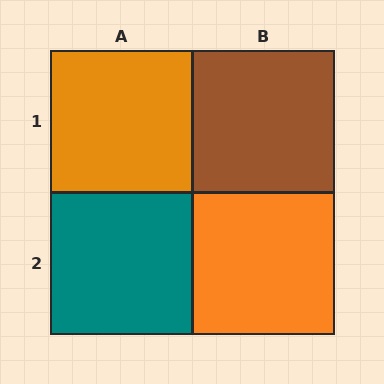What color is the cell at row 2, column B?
Orange.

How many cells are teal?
1 cell is teal.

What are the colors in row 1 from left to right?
Orange, brown.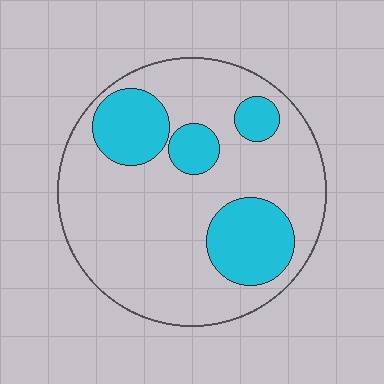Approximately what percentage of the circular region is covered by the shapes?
Approximately 25%.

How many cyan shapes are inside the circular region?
4.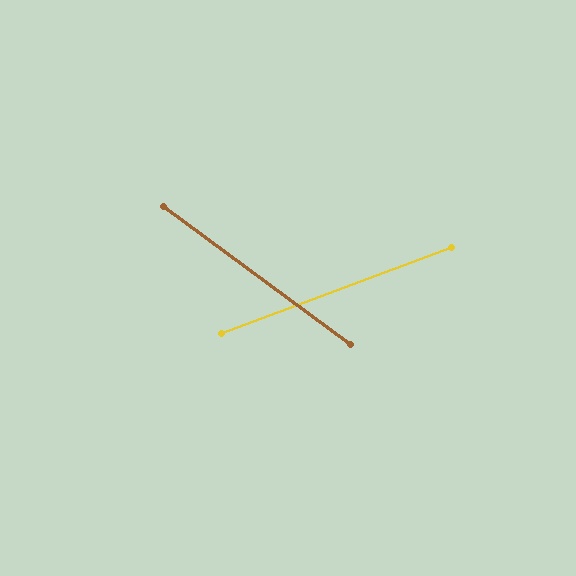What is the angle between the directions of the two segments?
Approximately 57 degrees.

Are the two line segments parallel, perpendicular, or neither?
Neither parallel nor perpendicular — they differ by about 57°.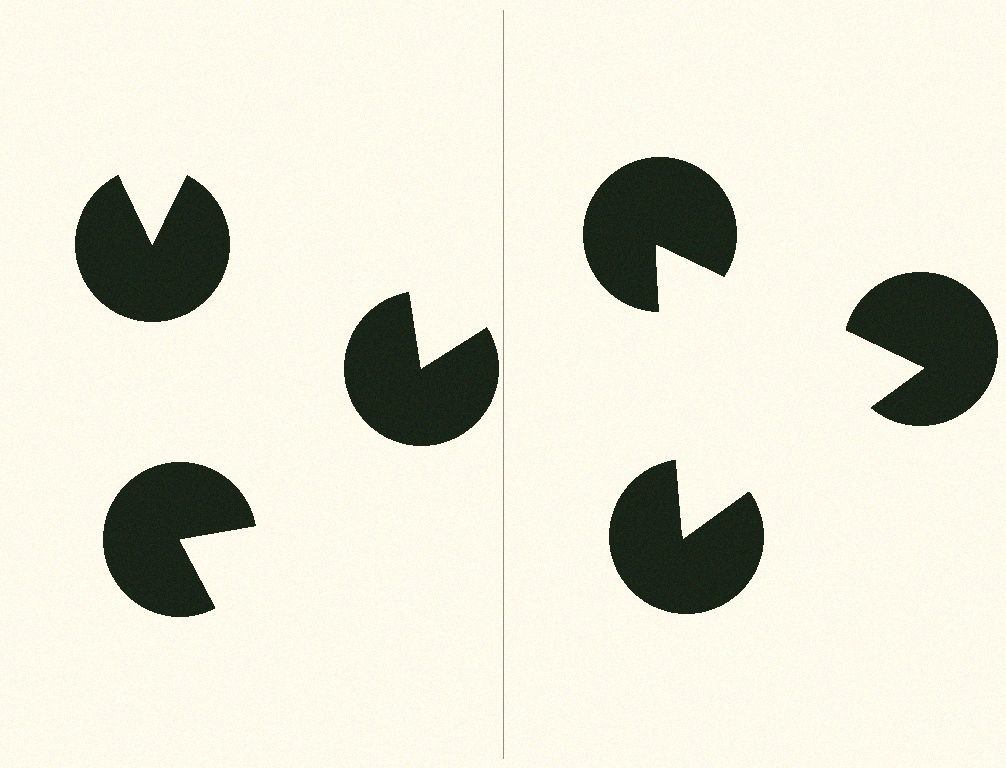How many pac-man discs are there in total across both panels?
6 — 3 on each side.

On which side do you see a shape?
An illusory triangle appears on the right side. On the left side the wedge cuts are rotated, so no coherent shape forms.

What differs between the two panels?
The pac-man discs are positioned identically on both sides; only the wedge orientations differ. On the right they align to a triangle; on the left they are misaligned.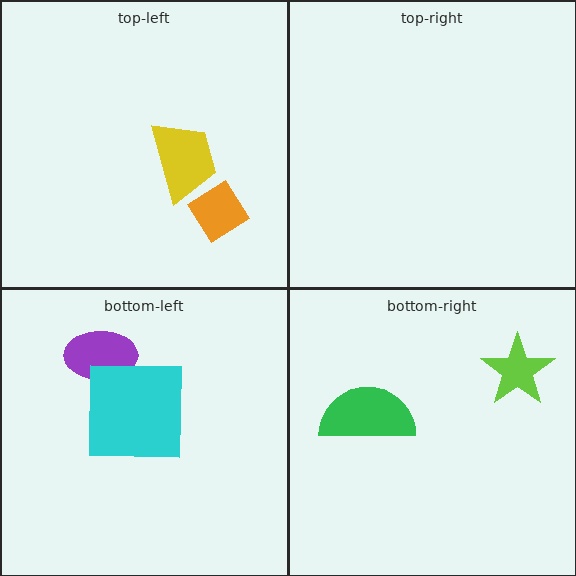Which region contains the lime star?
The bottom-right region.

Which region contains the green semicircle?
The bottom-right region.